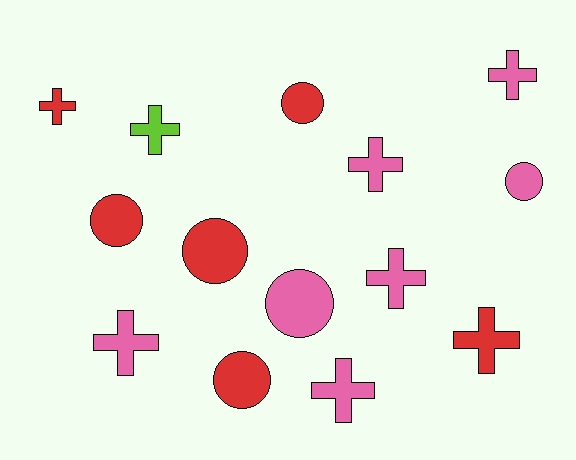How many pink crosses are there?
There are 5 pink crosses.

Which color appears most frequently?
Pink, with 7 objects.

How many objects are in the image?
There are 14 objects.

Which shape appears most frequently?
Cross, with 8 objects.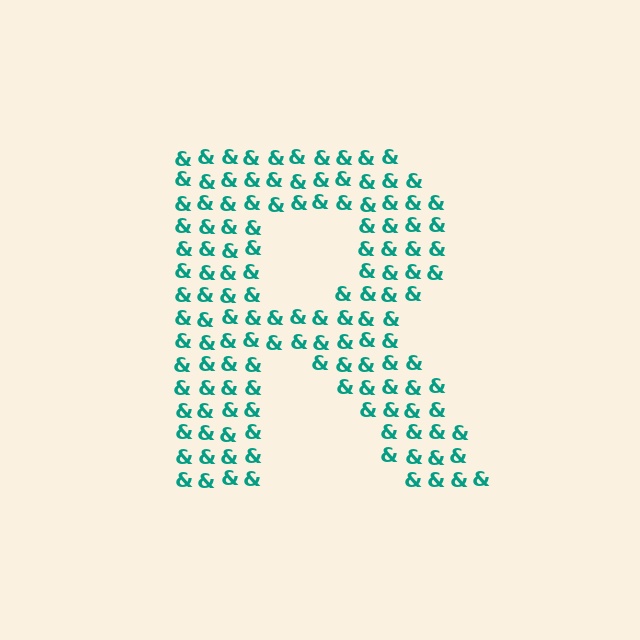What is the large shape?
The large shape is the letter R.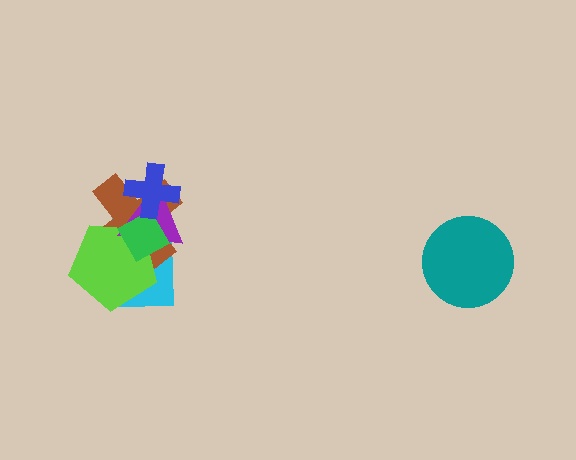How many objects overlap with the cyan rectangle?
5 objects overlap with the cyan rectangle.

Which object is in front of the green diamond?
The blue cross is in front of the green diamond.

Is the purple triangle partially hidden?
Yes, it is partially covered by another shape.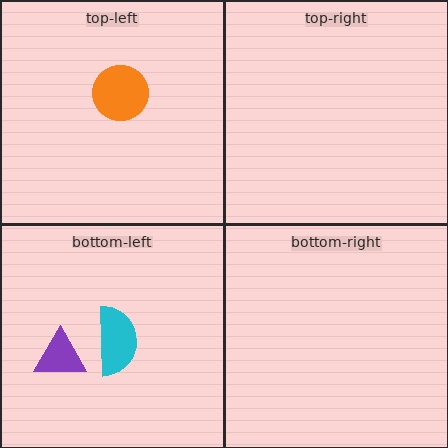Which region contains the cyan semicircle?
The bottom-left region.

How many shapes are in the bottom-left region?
2.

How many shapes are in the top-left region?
1.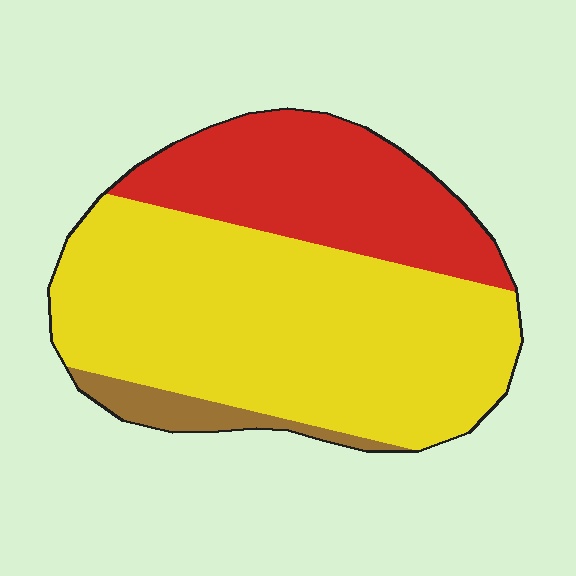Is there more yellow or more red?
Yellow.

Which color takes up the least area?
Brown, at roughly 5%.